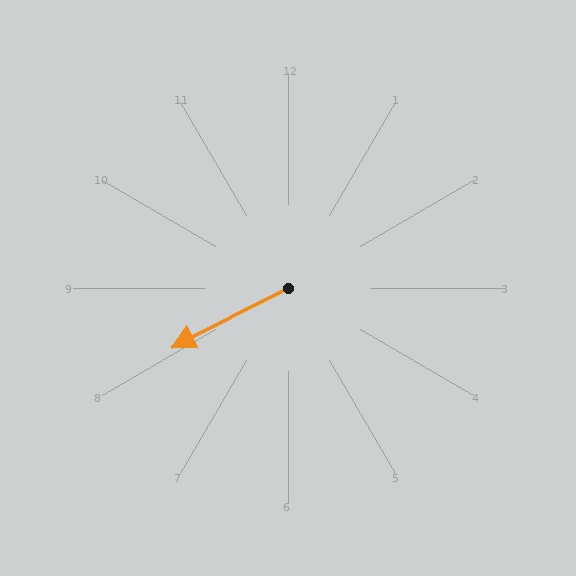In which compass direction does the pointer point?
Southwest.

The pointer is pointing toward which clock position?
Roughly 8 o'clock.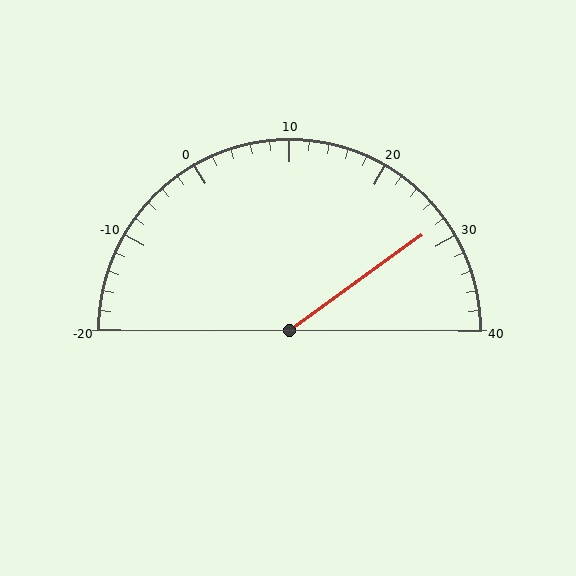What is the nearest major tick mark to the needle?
The nearest major tick mark is 30.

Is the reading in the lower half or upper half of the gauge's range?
The reading is in the upper half of the range (-20 to 40).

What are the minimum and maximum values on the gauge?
The gauge ranges from -20 to 40.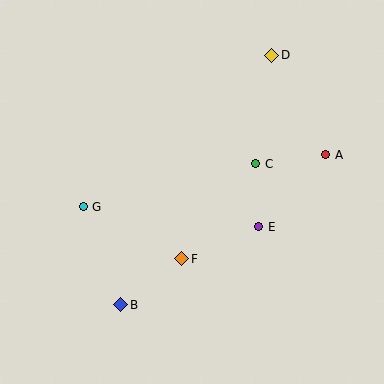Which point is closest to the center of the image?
Point F at (182, 259) is closest to the center.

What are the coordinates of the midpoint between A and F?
The midpoint between A and F is at (254, 207).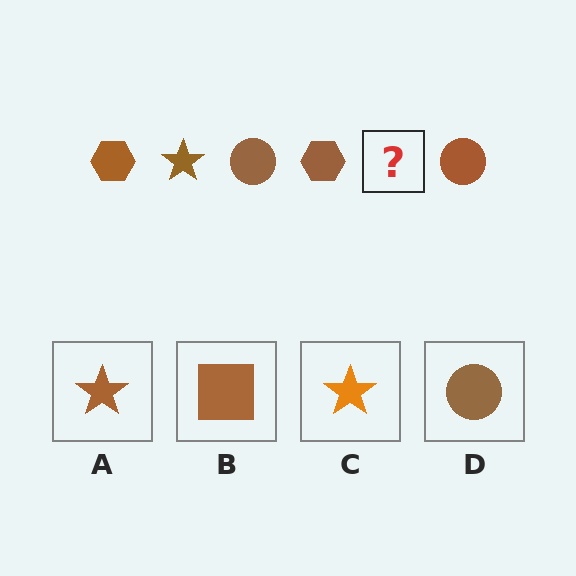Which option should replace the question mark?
Option A.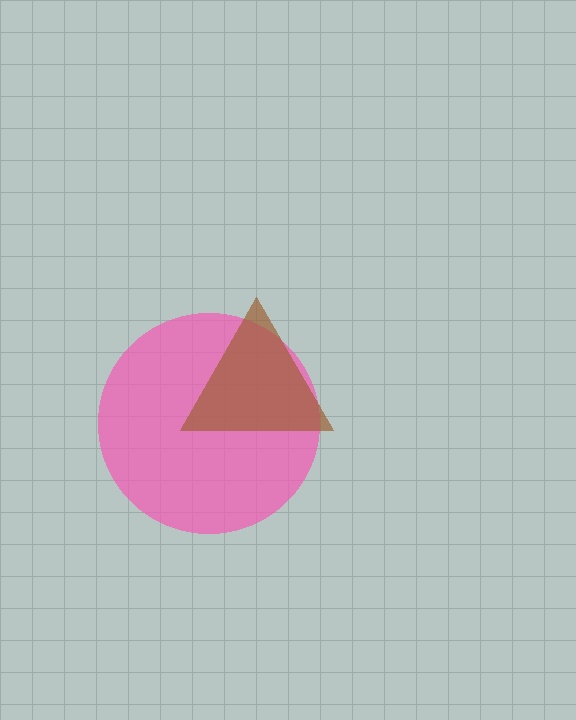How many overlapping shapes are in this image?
There are 2 overlapping shapes in the image.